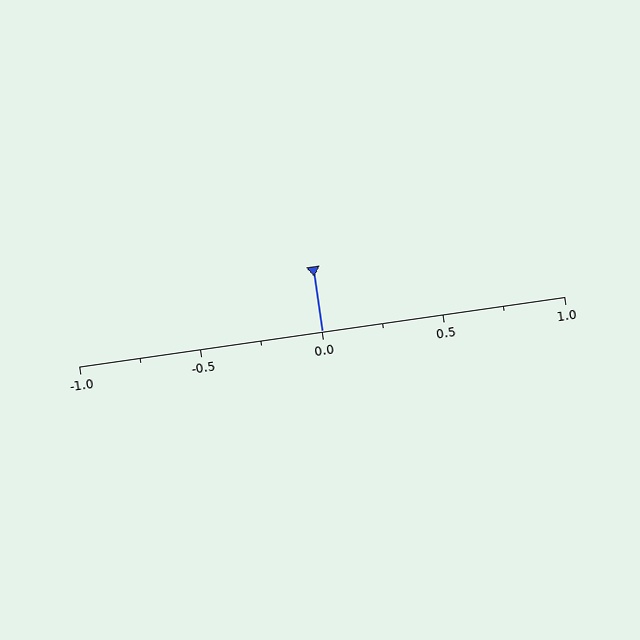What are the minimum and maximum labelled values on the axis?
The axis runs from -1.0 to 1.0.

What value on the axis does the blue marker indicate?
The marker indicates approximately 0.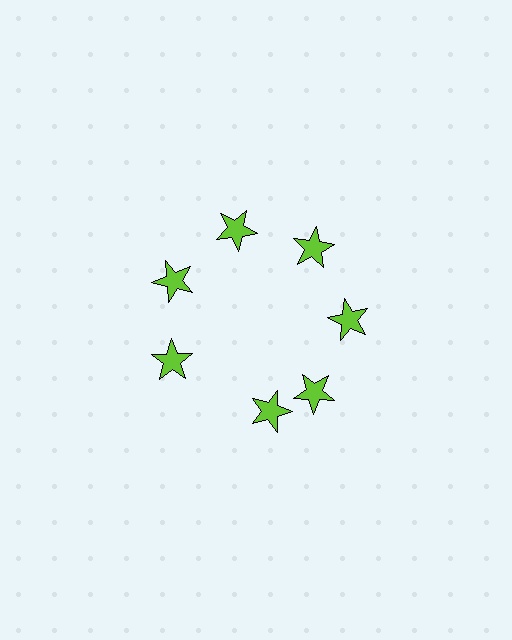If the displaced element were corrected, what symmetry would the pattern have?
It would have 7-fold rotational symmetry — the pattern would map onto itself every 51 degrees.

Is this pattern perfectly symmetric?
No. The 7 lime stars are arranged in a ring, but one element near the 6 o'clock position is rotated out of alignment along the ring, breaking the 7-fold rotational symmetry.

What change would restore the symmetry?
The symmetry would be restored by rotating it back into even spacing with its neighbors so that all 7 stars sit at equal angles and equal distance from the center.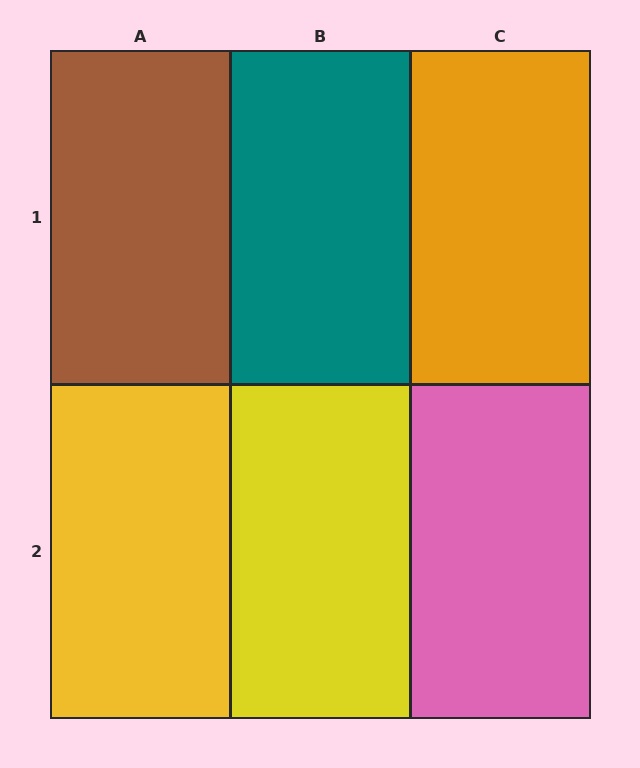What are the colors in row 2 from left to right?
Yellow, yellow, pink.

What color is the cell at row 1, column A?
Brown.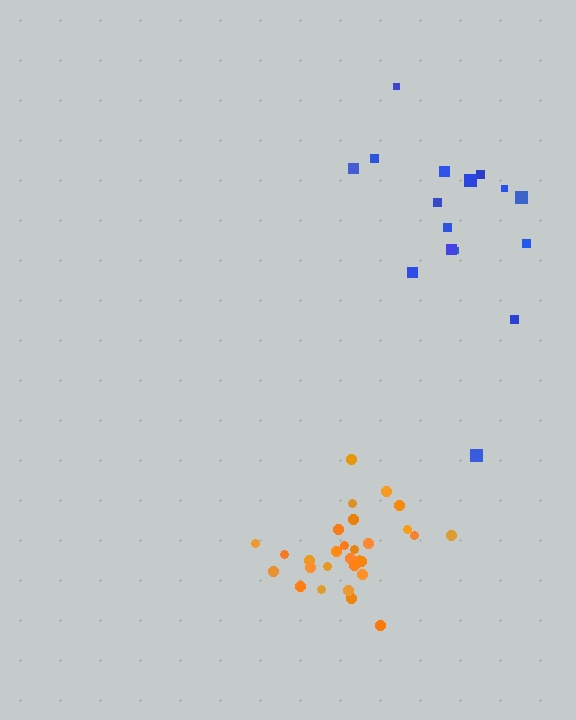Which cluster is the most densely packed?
Orange.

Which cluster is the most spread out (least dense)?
Blue.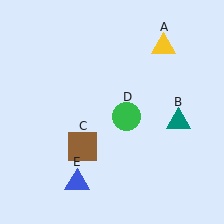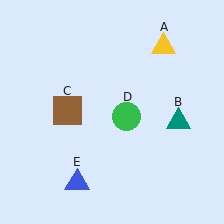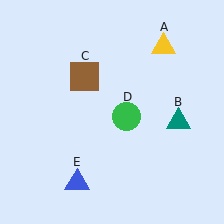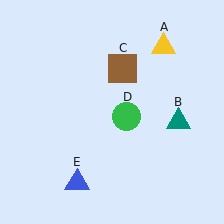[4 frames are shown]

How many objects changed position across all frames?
1 object changed position: brown square (object C).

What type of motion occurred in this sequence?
The brown square (object C) rotated clockwise around the center of the scene.